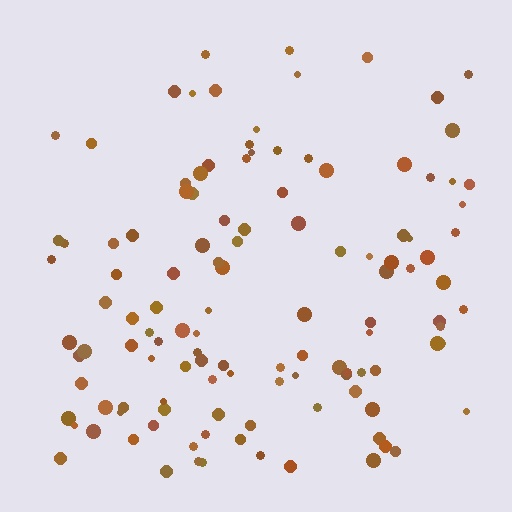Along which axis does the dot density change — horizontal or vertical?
Vertical.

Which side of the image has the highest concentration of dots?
The bottom.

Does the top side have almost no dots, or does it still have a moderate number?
Still a moderate number, just noticeably fewer than the bottom.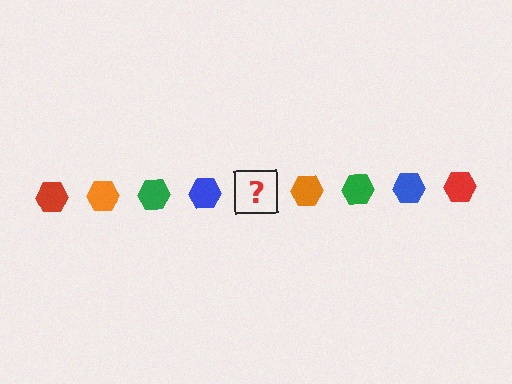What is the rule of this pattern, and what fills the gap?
The rule is that the pattern cycles through red, orange, green, blue hexagons. The gap should be filled with a red hexagon.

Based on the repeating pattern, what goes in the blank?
The blank should be a red hexagon.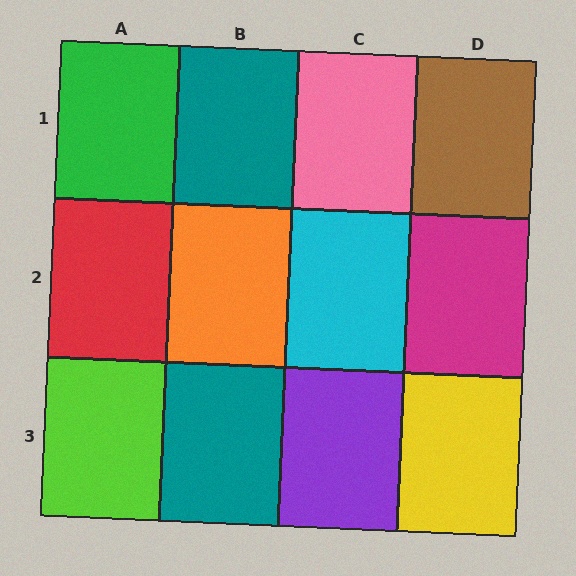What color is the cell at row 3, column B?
Teal.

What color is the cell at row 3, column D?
Yellow.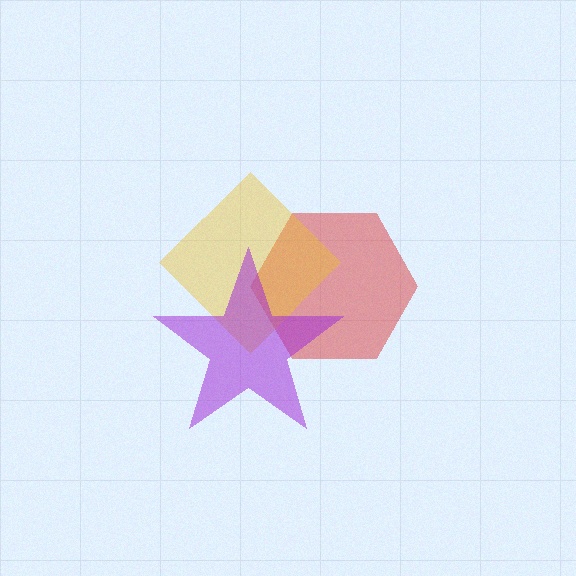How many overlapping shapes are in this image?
There are 3 overlapping shapes in the image.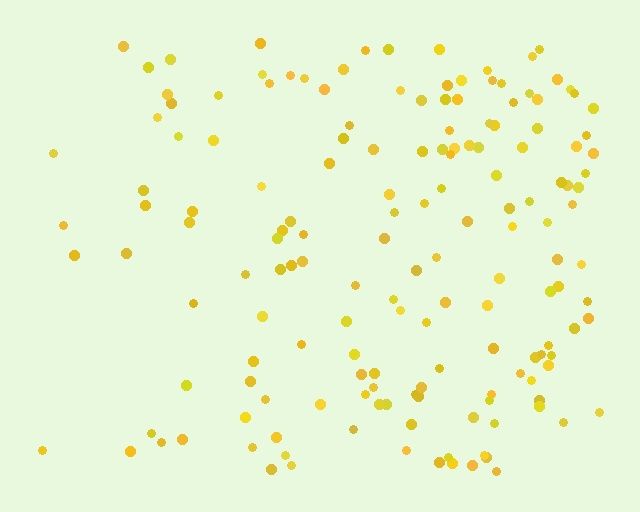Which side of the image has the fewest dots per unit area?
The left.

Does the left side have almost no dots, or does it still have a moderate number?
Still a moderate number, just noticeably fewer than the right.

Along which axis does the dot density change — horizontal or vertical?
Horizontal.